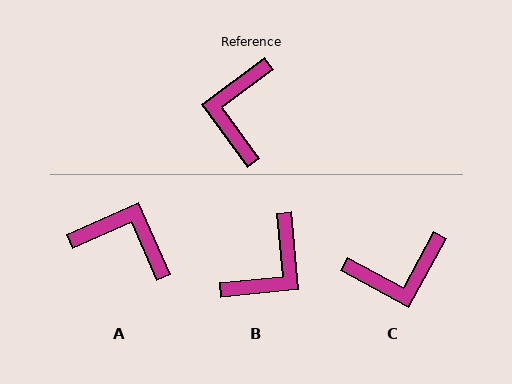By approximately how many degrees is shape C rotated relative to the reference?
Approximately 115 degrees counter-clockwise.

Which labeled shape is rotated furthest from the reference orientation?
B, about 150 degrees away.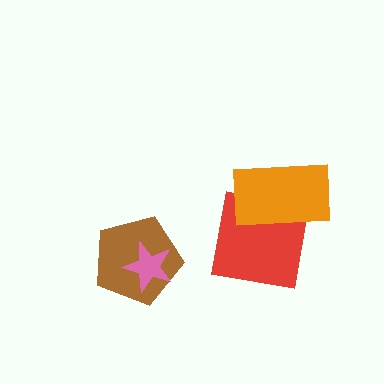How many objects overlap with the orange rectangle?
1 object overlaps with the orange rectangle.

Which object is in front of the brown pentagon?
The pink star is in front of the brown pentagon.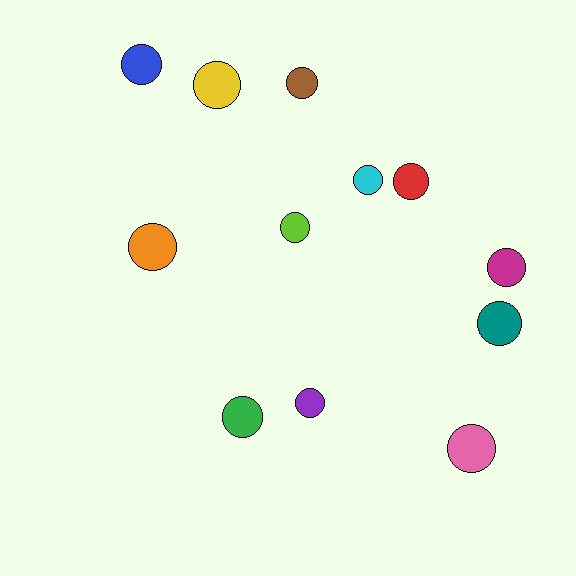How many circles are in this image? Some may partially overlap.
There are 12 circles.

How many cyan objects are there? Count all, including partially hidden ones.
There is 1 cyan object.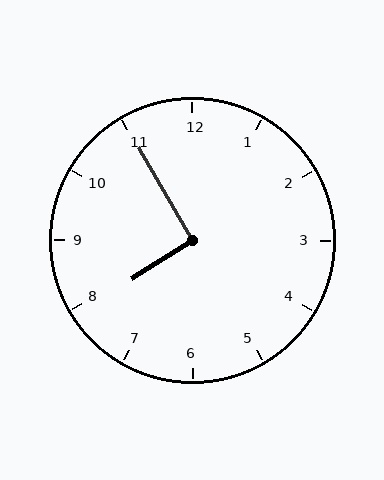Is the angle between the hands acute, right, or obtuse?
It is right.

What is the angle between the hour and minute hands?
Approximately 92 degrees.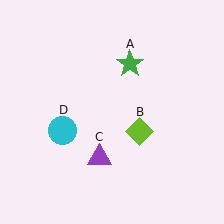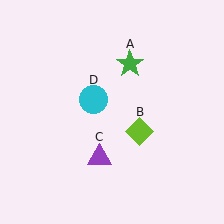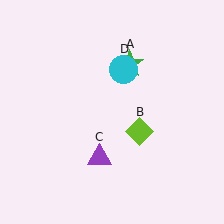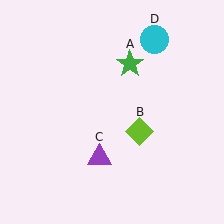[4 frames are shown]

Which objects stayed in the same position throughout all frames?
Green star (object A) and lime diamond (object B) and purple triangle (object C) remained stationary.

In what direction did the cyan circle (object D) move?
The cyan circle (object D) moved up and to the right.